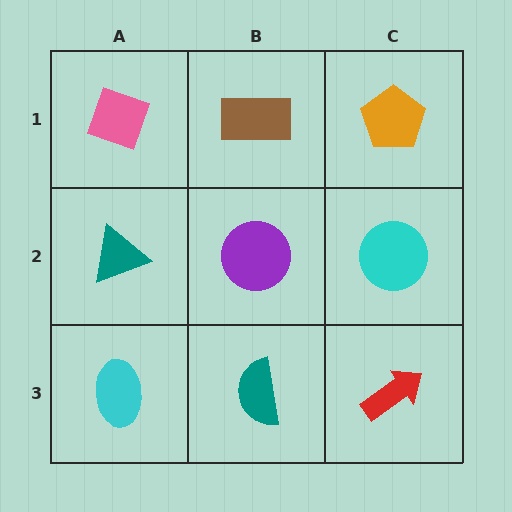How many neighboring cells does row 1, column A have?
2.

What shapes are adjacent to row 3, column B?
A purple circle (row 2, column B), a cyan ellipse (row 3, column A), a red arrow (row 3, column C).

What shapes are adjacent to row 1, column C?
A cyan circle (row 2, column C), a brown rectangle (row 1, column B).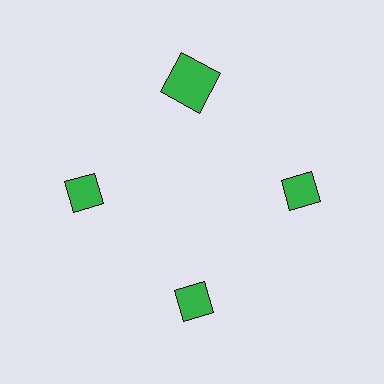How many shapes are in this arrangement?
There are 4 shapes arranged in a ring pattern.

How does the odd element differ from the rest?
It has a different shape: square instead of diamond.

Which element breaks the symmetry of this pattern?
The green square at roughly the 12 o'clock position breaks the symmetry. All other shapes are green diamonds.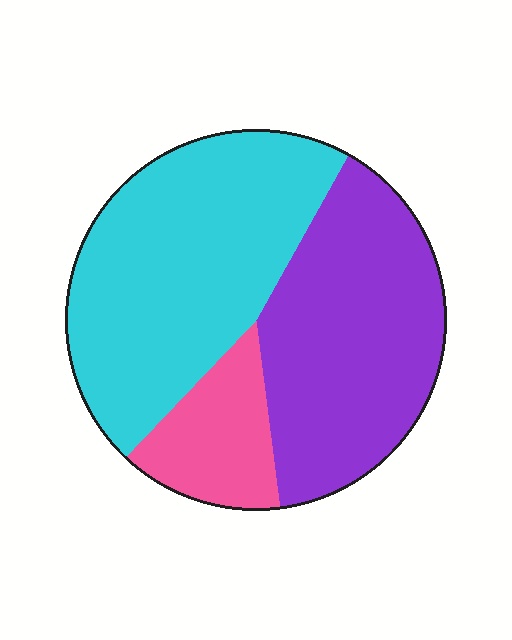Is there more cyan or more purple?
Cyan.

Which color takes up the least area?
Pink, at roughly 15%.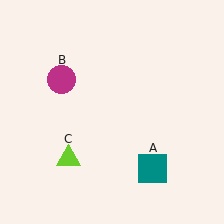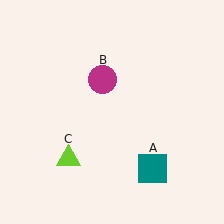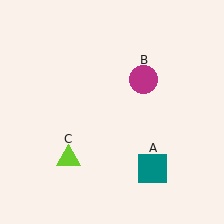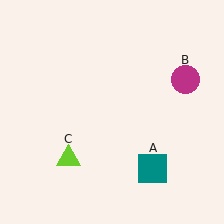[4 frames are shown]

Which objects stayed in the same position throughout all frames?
Teal square (object A) and lime triangle (object C) remained stationary.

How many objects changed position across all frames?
1 object changed position: magenta circle (object B).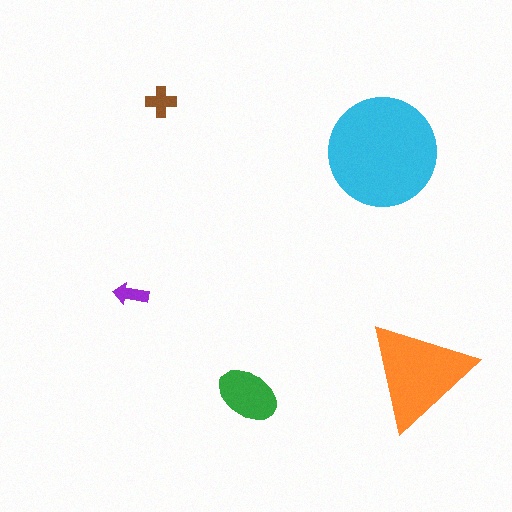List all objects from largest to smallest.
The cyan circle, the orange triangle, the green ellipse, the brown cross, the purple arrow.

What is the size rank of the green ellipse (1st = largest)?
3rd.